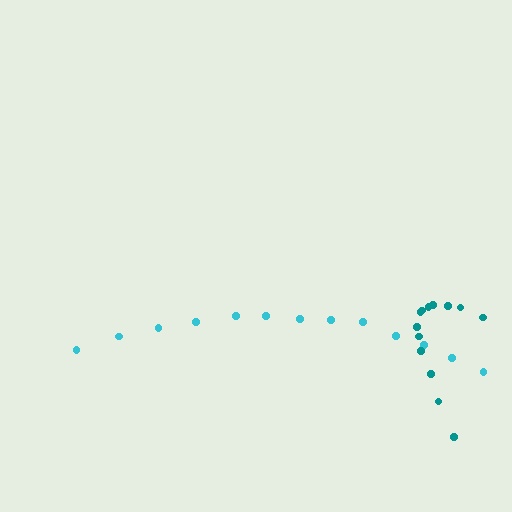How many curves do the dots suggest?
There are 2 distinct paths.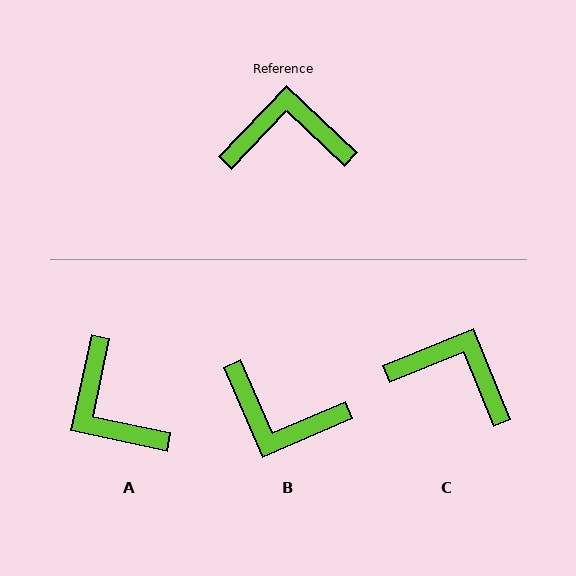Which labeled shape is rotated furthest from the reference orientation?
B, about 157 degrees away.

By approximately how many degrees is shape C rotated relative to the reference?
Approximately 24 degrees clockwise.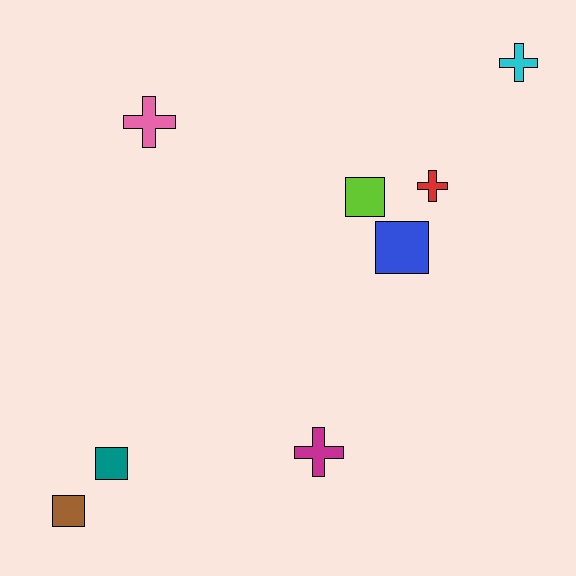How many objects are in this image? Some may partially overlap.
There are 8 objects.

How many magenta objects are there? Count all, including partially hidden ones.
There is 1 magenta object.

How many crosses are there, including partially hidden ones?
There are 4 crosses.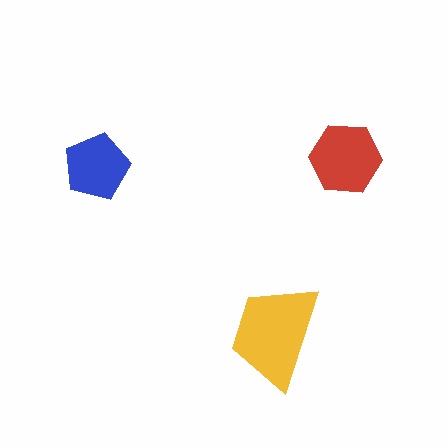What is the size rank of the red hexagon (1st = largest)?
2nd.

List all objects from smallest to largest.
The blue pentagon, the red hexagon, the yellow trapezoid.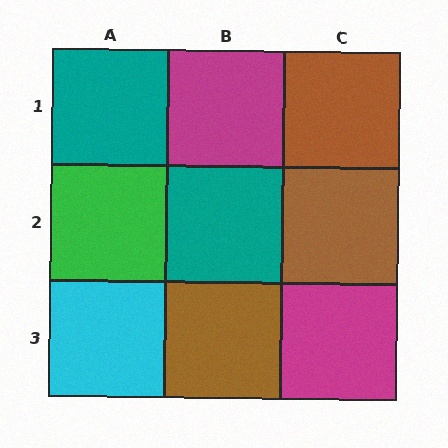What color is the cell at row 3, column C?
Magenta.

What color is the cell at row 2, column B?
Teal.